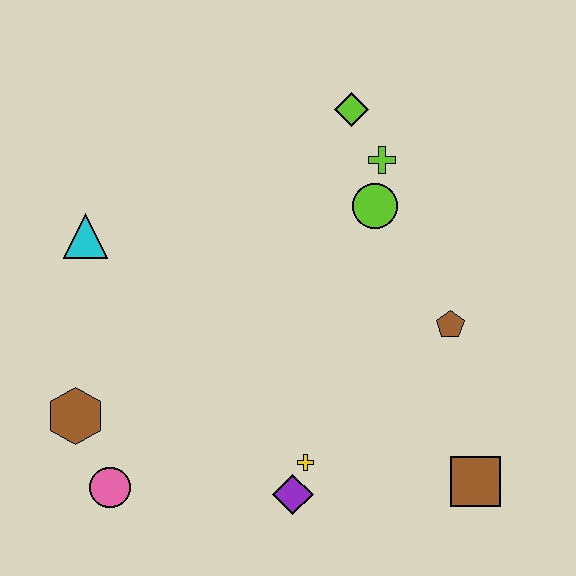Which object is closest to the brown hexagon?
The pink circle is closest to the brown hexagon.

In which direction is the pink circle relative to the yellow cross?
The pink circle is to the left of the yellow cross.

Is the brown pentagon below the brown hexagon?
No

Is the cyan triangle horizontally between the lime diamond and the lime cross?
No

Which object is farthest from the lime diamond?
The pink circle is farthest from the lime diamond.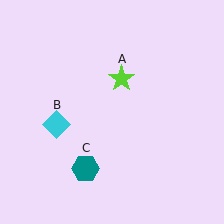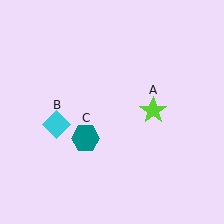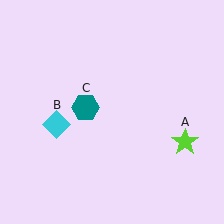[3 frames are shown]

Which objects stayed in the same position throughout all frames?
Cyan diamond (object B) remained stationary.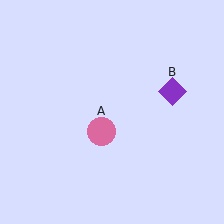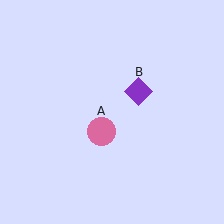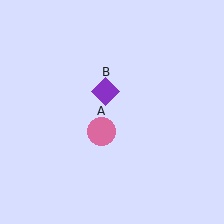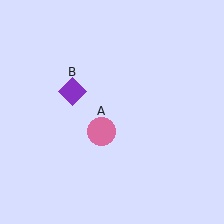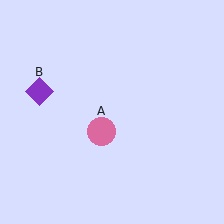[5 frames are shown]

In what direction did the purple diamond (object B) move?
The purple diamond (object B) moved left.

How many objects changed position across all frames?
1 object changed position: purple diamond (object B).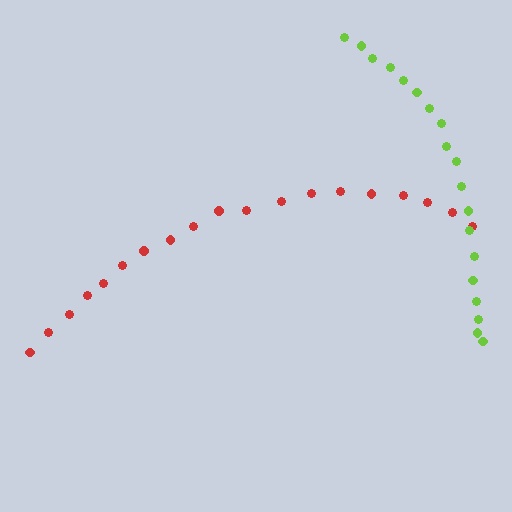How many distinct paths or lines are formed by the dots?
There are 2 distinct paths.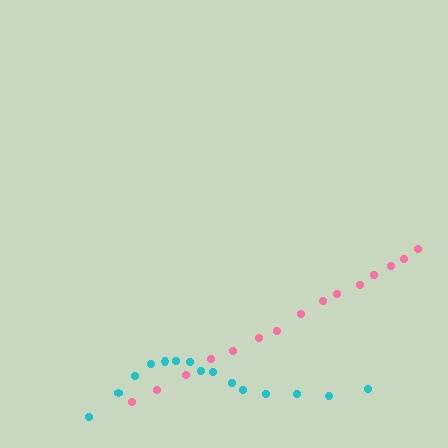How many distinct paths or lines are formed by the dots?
There are 2 distinct paths.